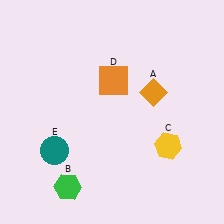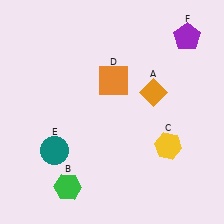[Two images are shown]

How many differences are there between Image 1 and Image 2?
There is 1 difference between the two images.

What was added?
A purple pentagon (F) was added in Image 2.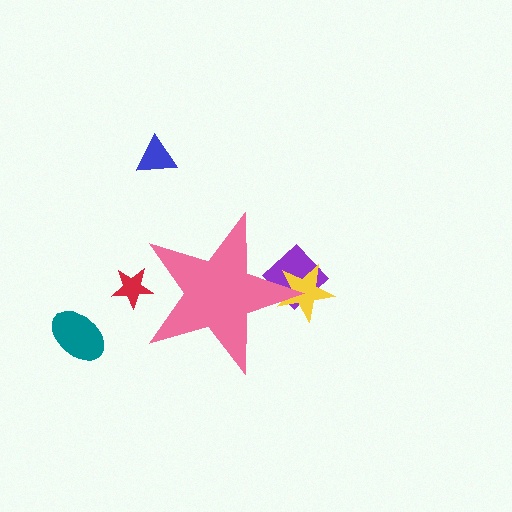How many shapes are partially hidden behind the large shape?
3 shapes are partially hidden.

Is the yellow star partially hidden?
Yes, the yellow star is partially hidden behind the pink star.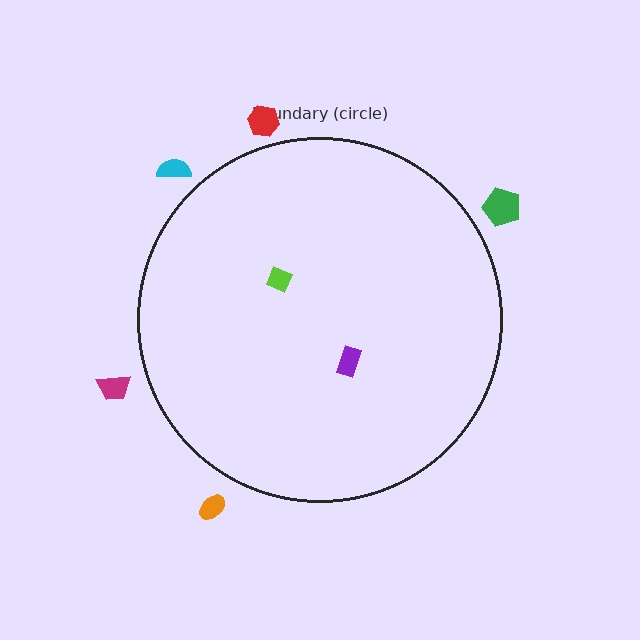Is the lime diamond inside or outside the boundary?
Inside.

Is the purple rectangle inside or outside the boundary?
Inside.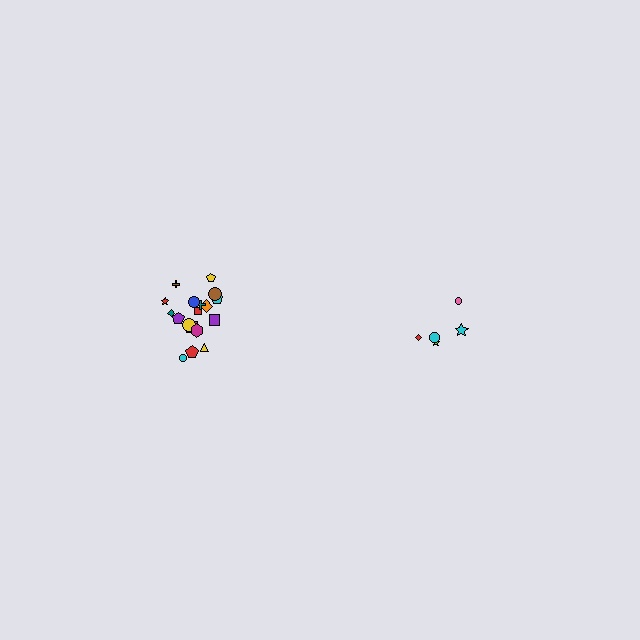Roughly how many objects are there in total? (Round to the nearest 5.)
Roughly 25 objects in total.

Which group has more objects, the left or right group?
The left group.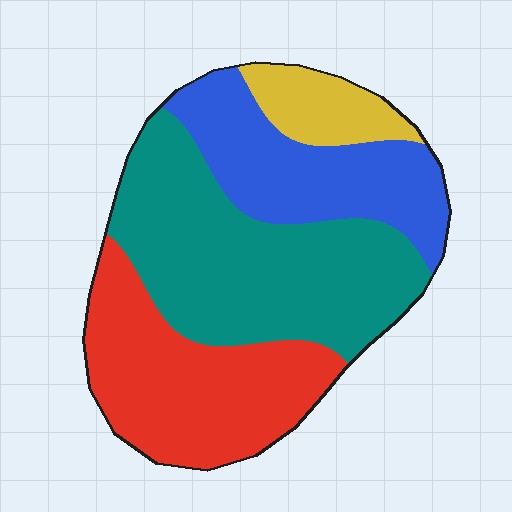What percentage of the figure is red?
Red takes up between a quarter and a half of the figure.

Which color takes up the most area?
Teal, at roughly 40%.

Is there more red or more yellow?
Red.